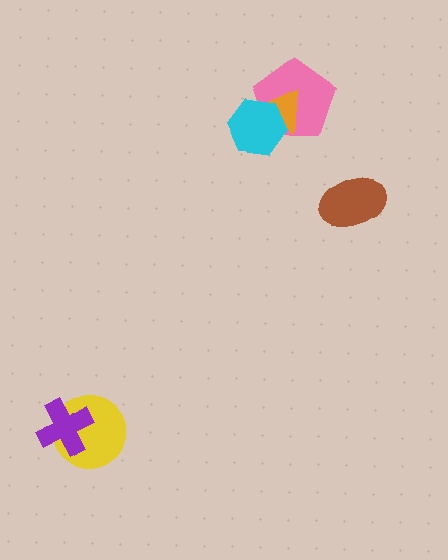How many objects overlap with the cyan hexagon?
2 objects overlap with the cyan hexagon.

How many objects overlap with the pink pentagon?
2 objects overlap with the pink pentagon.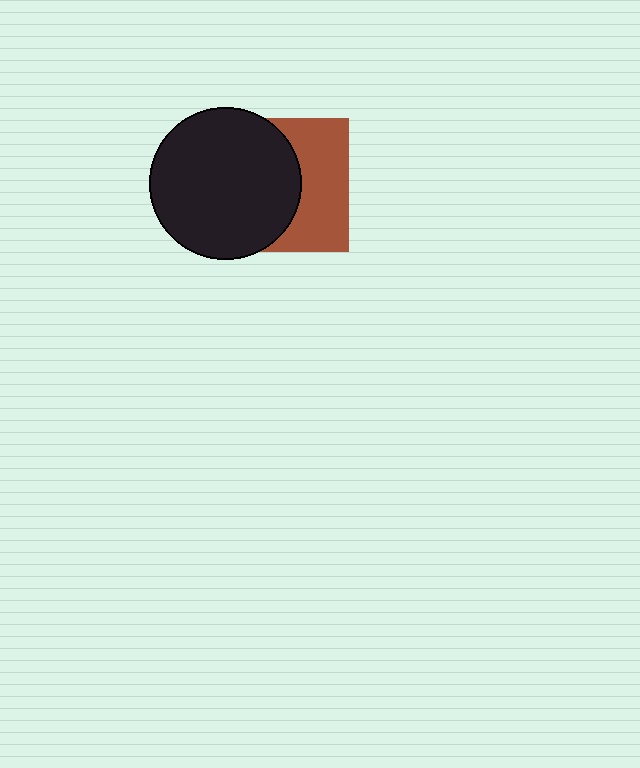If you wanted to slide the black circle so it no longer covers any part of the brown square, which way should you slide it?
Slide it left — that is the most direct way to separate the two shapes.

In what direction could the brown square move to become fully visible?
The brown square could move right. That would shift it out from behind the black circle entirely.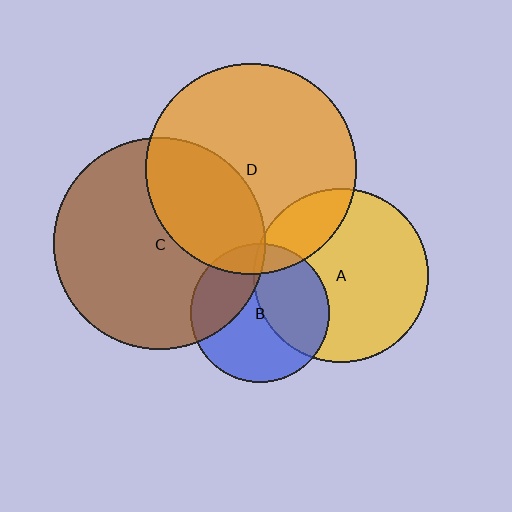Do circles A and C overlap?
Yes.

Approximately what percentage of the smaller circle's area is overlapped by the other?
Approximately 5%.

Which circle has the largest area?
Circle C (brown).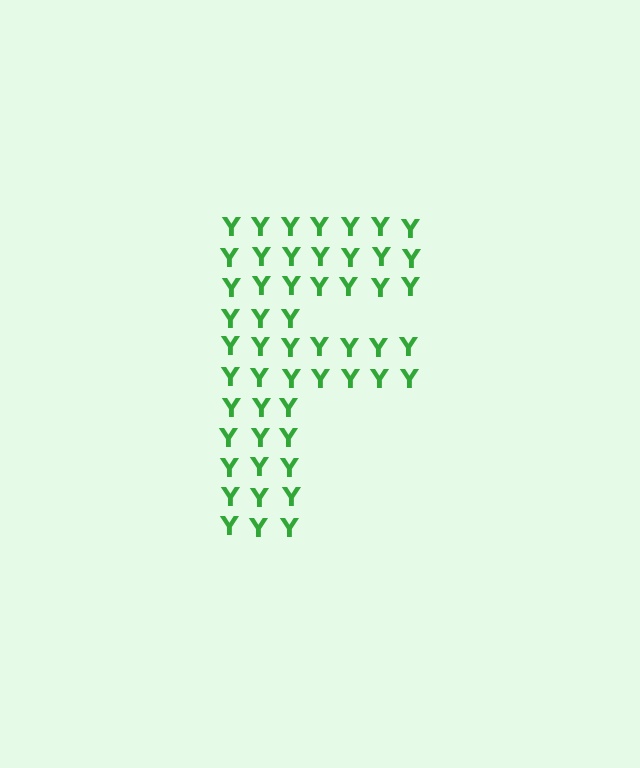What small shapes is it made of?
It is made of small letter Y's.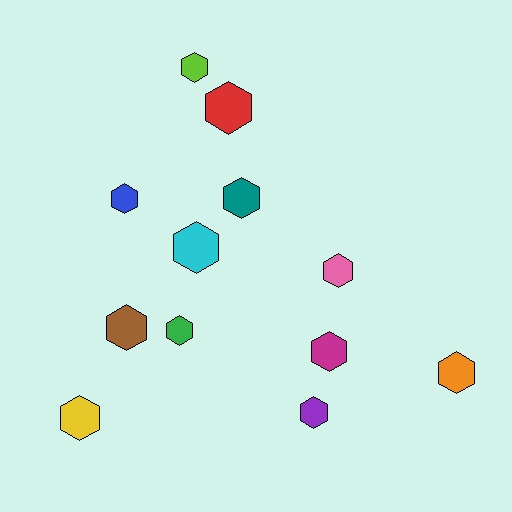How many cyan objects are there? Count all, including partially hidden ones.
There is 1 cyan object.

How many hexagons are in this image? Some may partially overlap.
There are 12 hexagons.